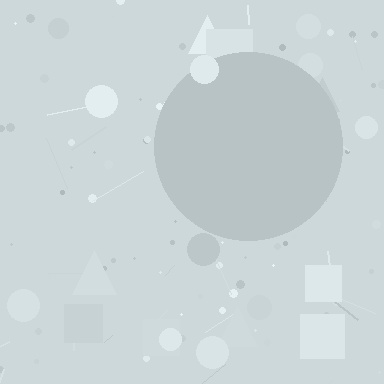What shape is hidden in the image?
A circle is hidden in the image.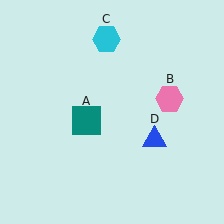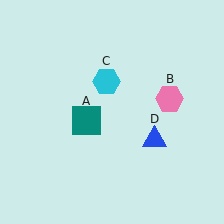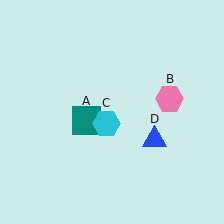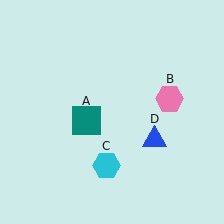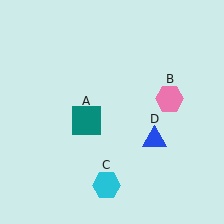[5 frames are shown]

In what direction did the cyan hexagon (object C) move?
The cyan hexagon (object C) moved down.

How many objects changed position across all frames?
1 object changed position: cyan hexagon (object C).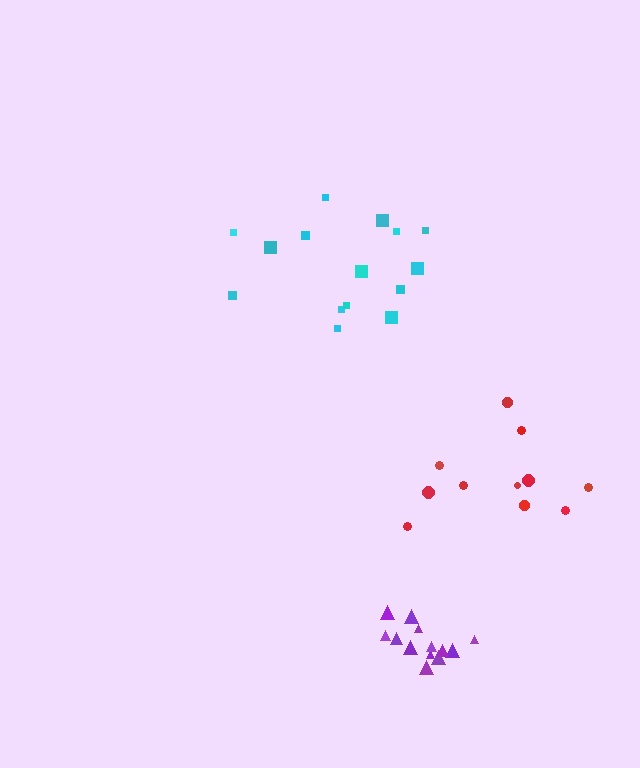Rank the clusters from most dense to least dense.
purple, cyan, red.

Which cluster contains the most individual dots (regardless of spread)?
Cyan (15).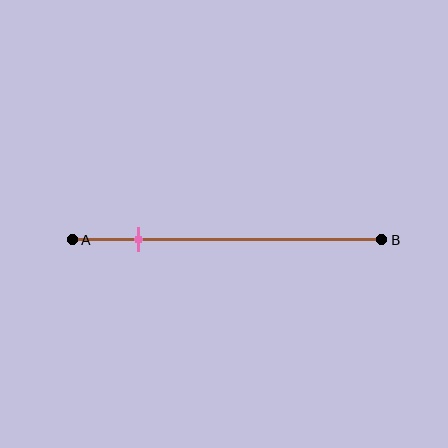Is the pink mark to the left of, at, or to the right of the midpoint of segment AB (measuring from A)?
The pink mark is to the left of the midpoint of segment AB.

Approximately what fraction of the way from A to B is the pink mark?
The pink mark is approximately 20% of the way from A to B.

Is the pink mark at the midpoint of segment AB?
No, the mark is at about 20% from A, not at the 50% midpoint.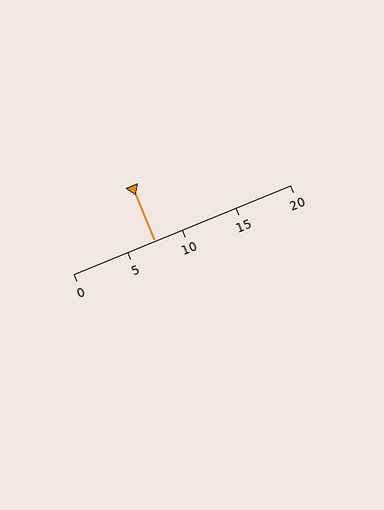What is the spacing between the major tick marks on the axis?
The major ticks are spaced 5 apart.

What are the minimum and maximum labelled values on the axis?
The axis runs from 0 to 20.